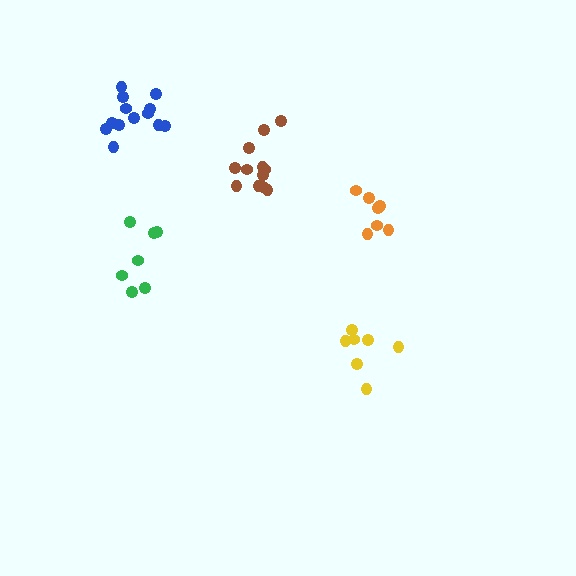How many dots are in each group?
Group 1: 7 dots, Group 2: 7 dots, Group 3: 12 dots, Group 4: 13 dots, Group 5: 7 dots (46 total).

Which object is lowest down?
The yellow cluster is bottommost.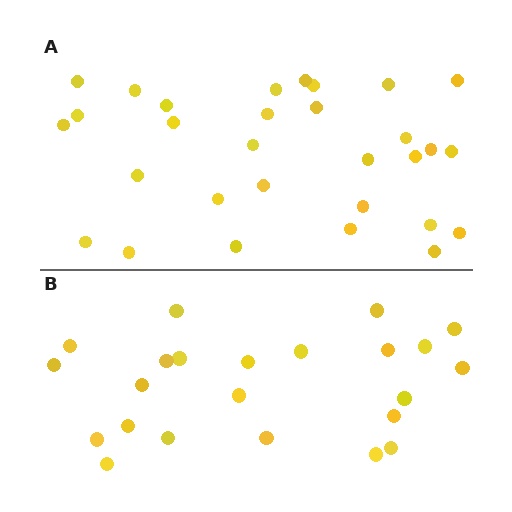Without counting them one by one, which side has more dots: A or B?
Region A (the top region) has more dots.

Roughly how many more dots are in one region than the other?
Region A has roughly 8 or so more dots than region B.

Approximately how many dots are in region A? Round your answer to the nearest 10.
About 30 dots.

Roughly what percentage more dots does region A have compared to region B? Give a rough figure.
About 30% more.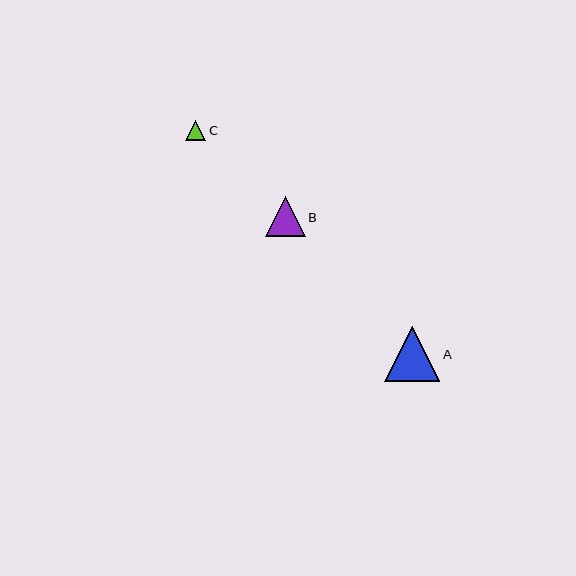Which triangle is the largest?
Triangle A is the largest with a size of approximately 55 pixels.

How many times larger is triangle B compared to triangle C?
Triangle B is approximately 1.9 times the size of triangle C.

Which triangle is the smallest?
Triangle C is the smallest with a size of approximately 20 pixels.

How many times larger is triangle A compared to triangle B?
Triangle A is approximately 1.4 times the size of triangle B.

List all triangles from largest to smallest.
From largest to smallest: A, B, C.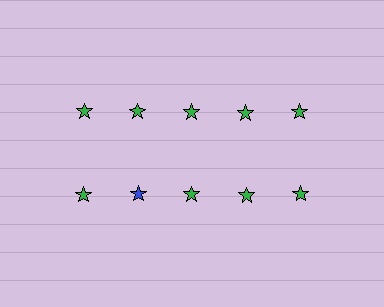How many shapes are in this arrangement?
There are 10 shapes arranged in a grid pattern.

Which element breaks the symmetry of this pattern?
The blue star in the second row, second from left column breaks the symmetry. All other shapes are green stars.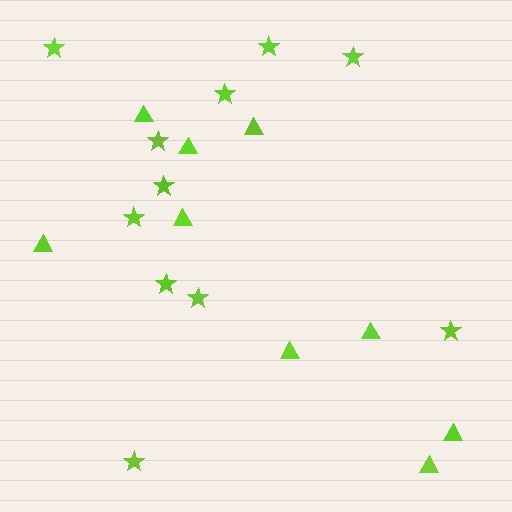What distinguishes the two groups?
There are 2 groups: one group of stars (11) and one group of triangles (9).